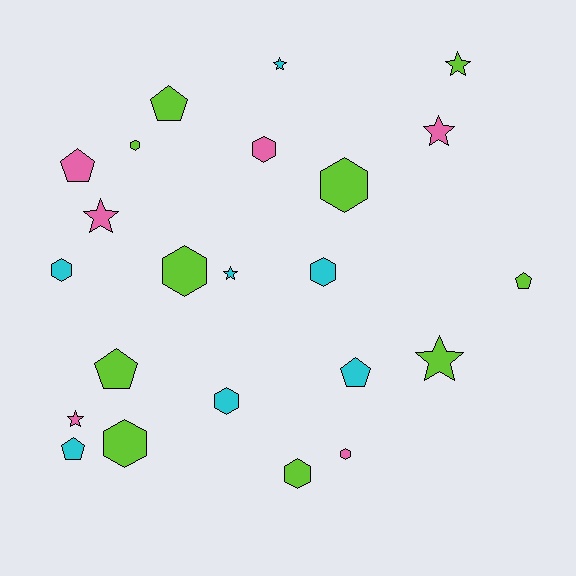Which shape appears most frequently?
Hexagon, with 10 objects.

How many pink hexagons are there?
There are 2 pink hexagons.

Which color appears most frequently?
Lime, with 10 objects.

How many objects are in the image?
There are 23 objects.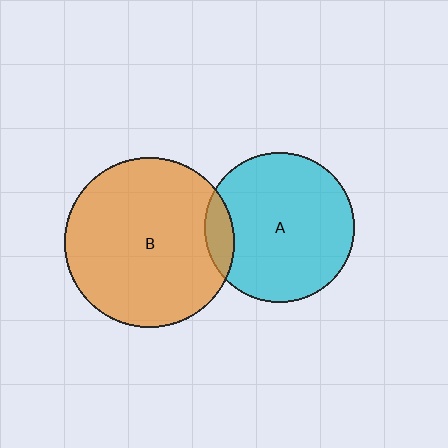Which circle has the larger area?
Circle B (orange).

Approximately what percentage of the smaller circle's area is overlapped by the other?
Approximately 10%.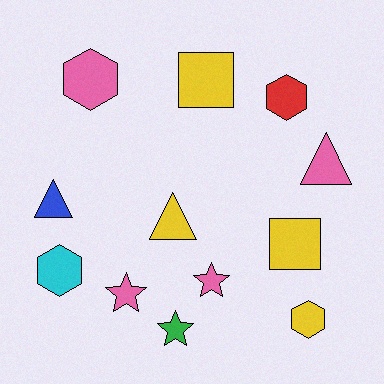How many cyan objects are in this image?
There is 1 cyan object.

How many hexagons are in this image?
There are 4 hexagons.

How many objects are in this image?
There are 12 objects.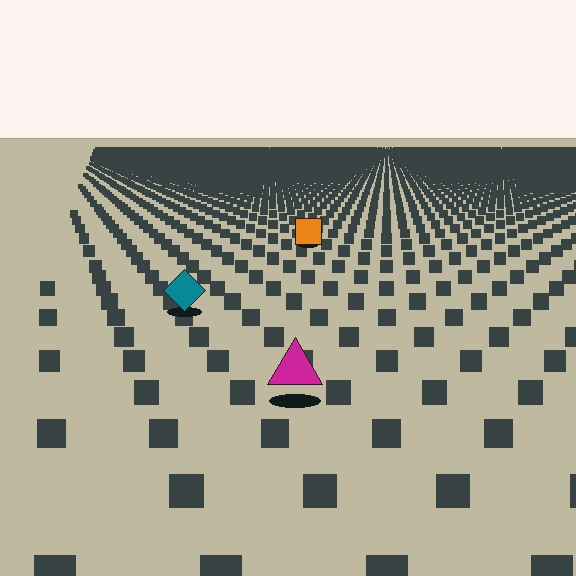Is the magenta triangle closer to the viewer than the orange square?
Yes. The magenta triangle is closer — you can tell from the texture gradient: the ground texture is coarser near it.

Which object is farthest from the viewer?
The orange square is farthest from the viewer. It appears smaller and the ground texture around it is denser.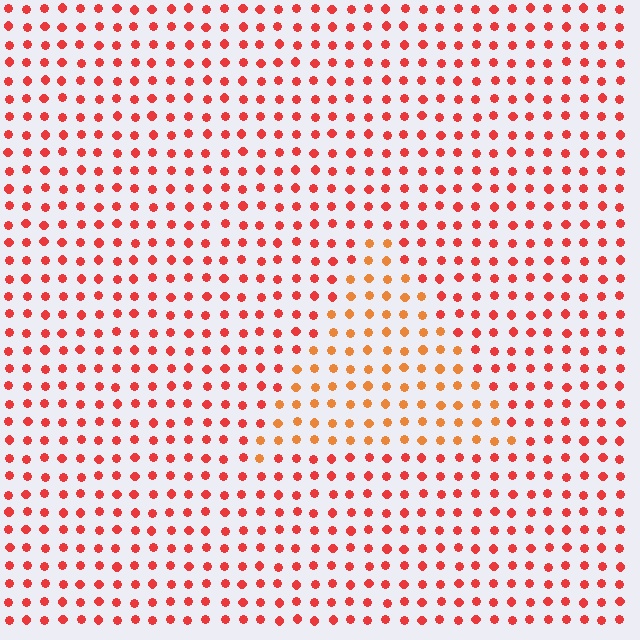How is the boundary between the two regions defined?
The boundary is defined purely by a slight shift in hue (about 28 degrees). Spacing, size, and orientation are identical on both sides.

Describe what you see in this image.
The image is filled with small red elements in a uniform arrangement. A triangle-shaped region is visible where the elements are tinted to a slightly different hue, forming a subtle color boundary.